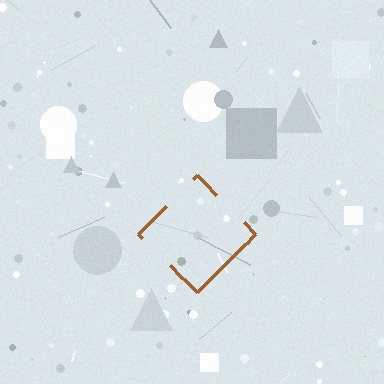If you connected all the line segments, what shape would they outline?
They would outline a diamond.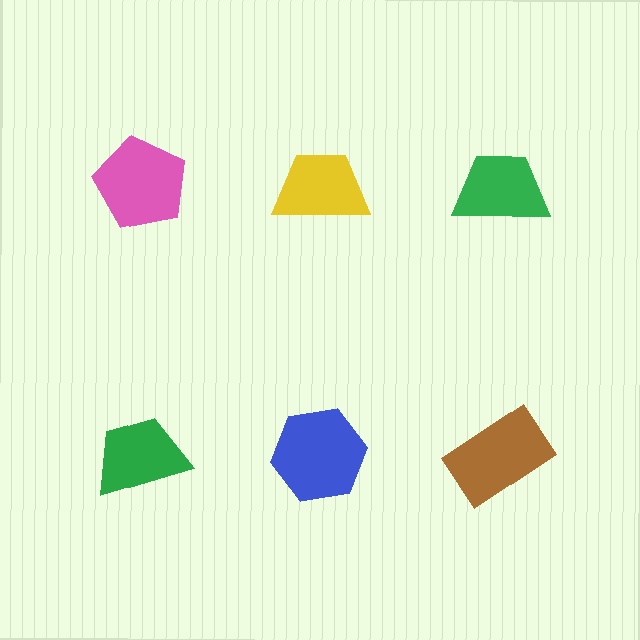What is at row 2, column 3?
A brown rectangle.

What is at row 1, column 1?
A pink pentagon.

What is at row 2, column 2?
A blue hexagon.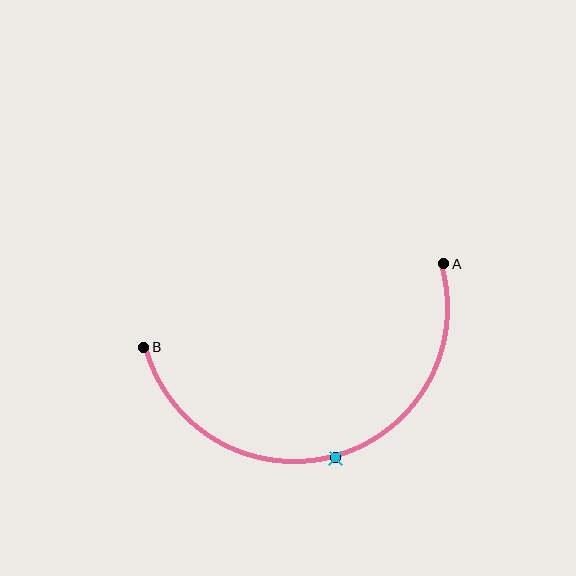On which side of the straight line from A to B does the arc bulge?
The arc bulges below the straight line connecting A and B.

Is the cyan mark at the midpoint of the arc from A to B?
Yes. The cyan mark lies on the arc at equal arc-length from both A and B — it is the arc midpoint.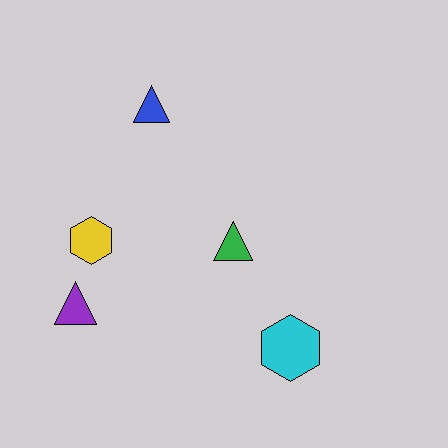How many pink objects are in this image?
There are no pink objects.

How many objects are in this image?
There are 5 objects.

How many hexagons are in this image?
There are 2 hexagons.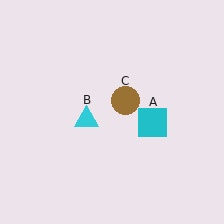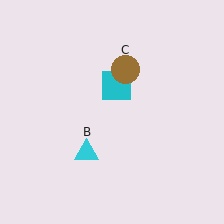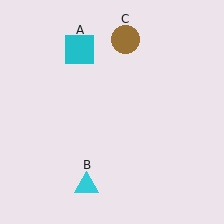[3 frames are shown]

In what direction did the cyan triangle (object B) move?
The cyan triangle (object B) moved down.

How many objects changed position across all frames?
3 objects changed position: cyan square (object A), cyan triangle (object B), brown circle (object C).